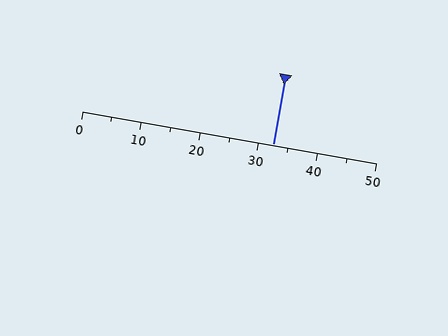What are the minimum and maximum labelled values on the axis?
The axis runs from 0 to 50.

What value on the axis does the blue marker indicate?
The marker indicates approximately 32.5.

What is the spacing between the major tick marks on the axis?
The major ticks are spaced 10 apart.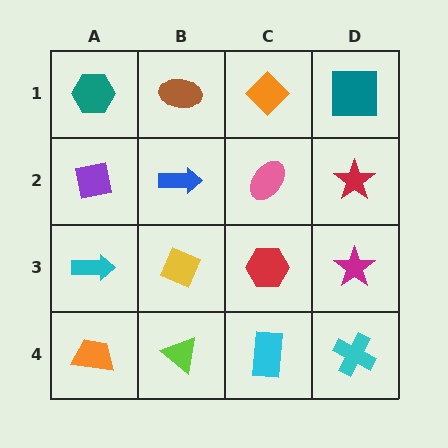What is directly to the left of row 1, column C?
A brown ellipse.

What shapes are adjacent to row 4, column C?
A red hexagon (row 3, column C), a lime triangle (row 4, column B), a cyan cross (row 4, column D).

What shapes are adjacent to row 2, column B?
A brown ellipse (row 1, column B), a yellow diamond (row 3, column B), a purple square (row 2, column A), a pink ellipse (row 2, column C).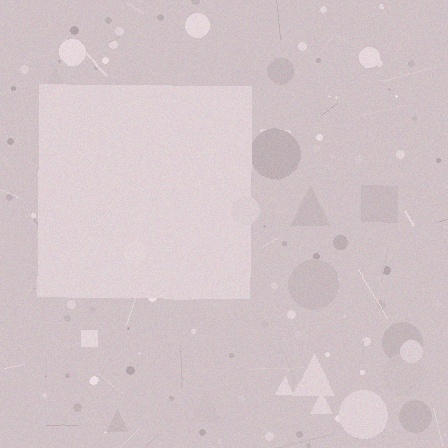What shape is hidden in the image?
A square is hidden in the image.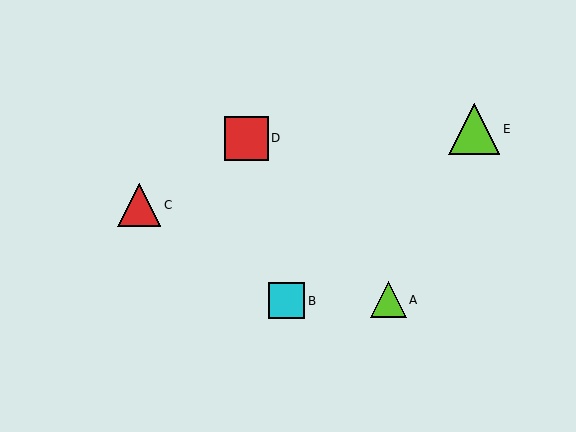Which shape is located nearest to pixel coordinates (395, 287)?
The lime triangle (labeled A) at (388, 300) is nearest to that location.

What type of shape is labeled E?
Shape E is a lime triangle.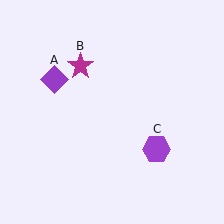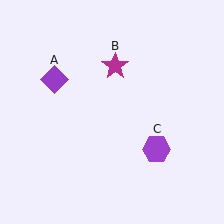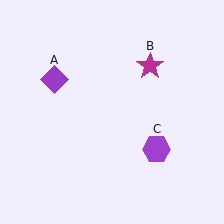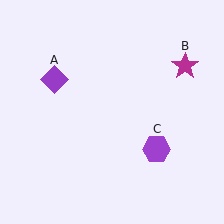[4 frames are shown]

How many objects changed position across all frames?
1 object changed position: magenta star (object B).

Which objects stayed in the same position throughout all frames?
Purple diamond (object A) and purple hexagon (object C) remained stationary.